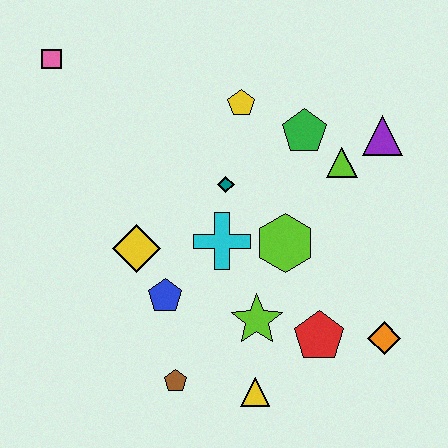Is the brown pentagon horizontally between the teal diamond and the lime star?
No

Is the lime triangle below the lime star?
No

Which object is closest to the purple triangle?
The lime triangle is closest to the purple triangle.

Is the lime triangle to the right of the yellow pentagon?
Yes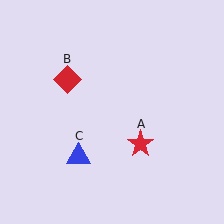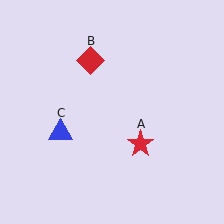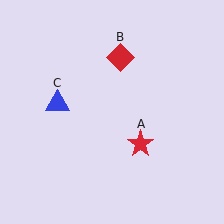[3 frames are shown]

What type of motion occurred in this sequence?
The red diamond (object B), blue triangle (object C) rotated clockwise around the center of the scene.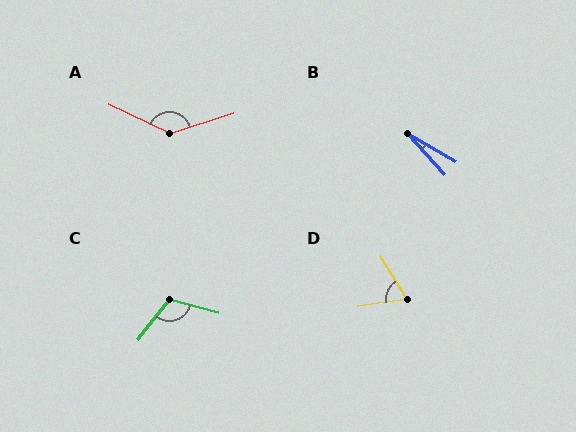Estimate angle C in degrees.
Approximately 112 degrees.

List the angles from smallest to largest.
B (17°), D (66°), C (112°), A (138°).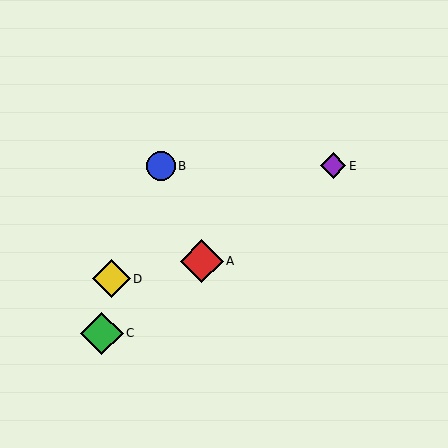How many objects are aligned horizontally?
2 objects (B, E) are aligned horizontally.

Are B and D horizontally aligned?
No, B is at y≈166 and D is at y≈279.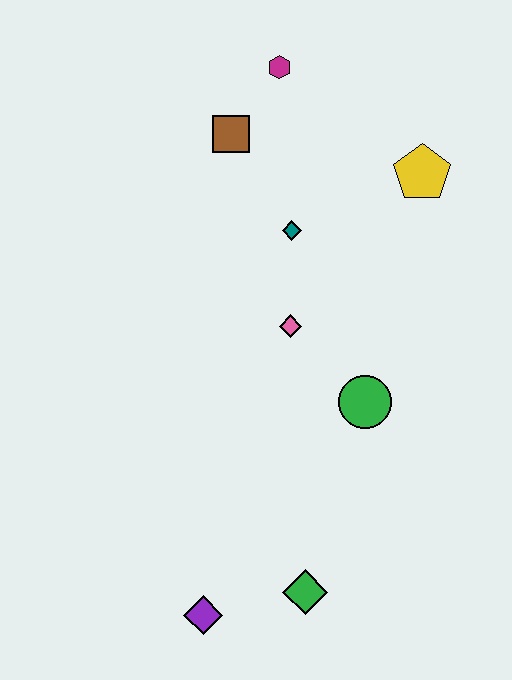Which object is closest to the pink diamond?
The teal diamond is closest to the pink diamond.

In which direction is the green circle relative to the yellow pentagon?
The green circle is below the yellow pentagon.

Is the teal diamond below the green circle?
No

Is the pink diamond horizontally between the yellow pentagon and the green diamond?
No